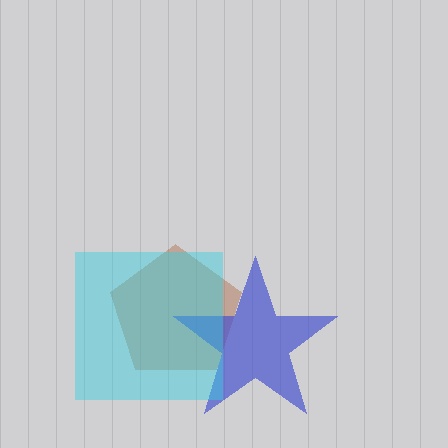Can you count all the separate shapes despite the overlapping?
Yes, there are 3 separate shapes.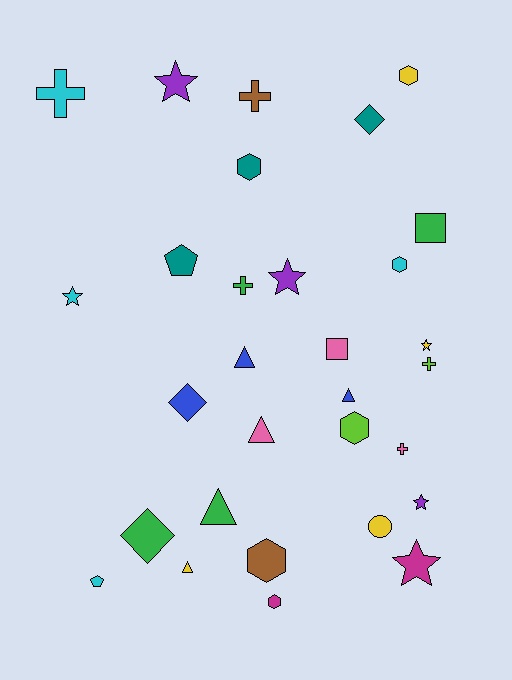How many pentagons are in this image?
There are 2 pentagons.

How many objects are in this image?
There are 30 objects.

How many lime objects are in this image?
There are 2 lime objects.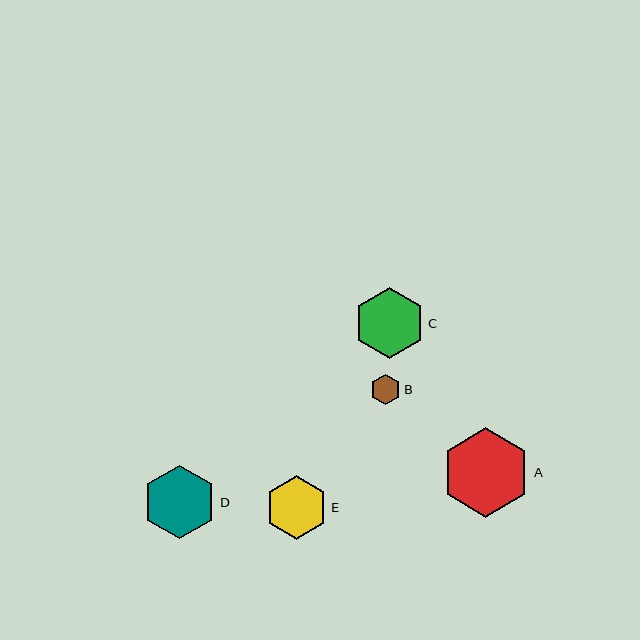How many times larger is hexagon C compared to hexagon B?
Hexagon C is approximately 2.4 times the size of hexagon B.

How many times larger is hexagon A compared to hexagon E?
Hexagon A is approximately 1.4 times the size of hexagon E.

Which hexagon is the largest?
Hexagon A is the largest with a size of approximately 90 pixels.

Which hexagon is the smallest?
Hexagon B is the smallest with a size of approximately 31 pixels.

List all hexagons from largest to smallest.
From largest to smallest: A, D, C, E, B.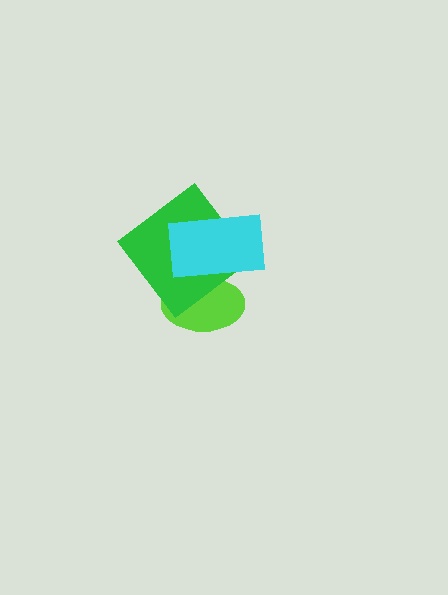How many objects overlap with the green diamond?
2 objects overlap with the green diamond.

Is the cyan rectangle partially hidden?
No, no other shape covers it.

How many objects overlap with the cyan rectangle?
2 objects overlap with the cyan rectangle.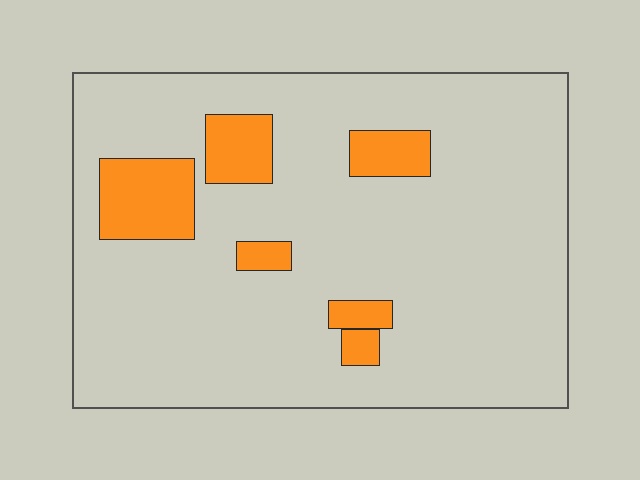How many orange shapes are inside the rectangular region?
6.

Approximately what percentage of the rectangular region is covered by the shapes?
Approximately 15%.